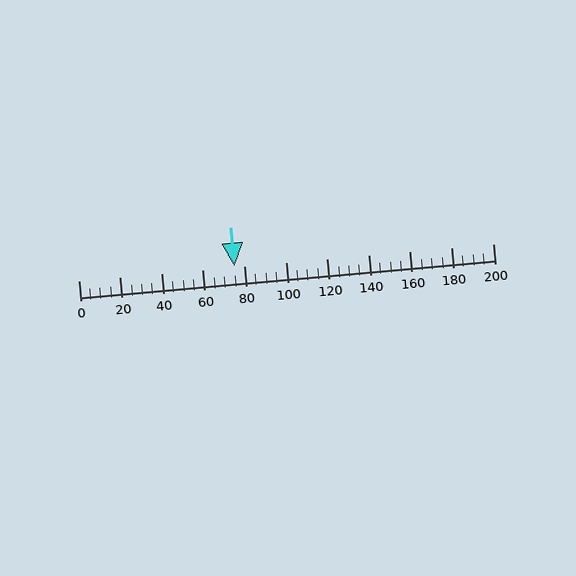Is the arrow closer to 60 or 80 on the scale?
The arrow is closer to 80.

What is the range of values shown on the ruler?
The ruler shows values from 0 to 200.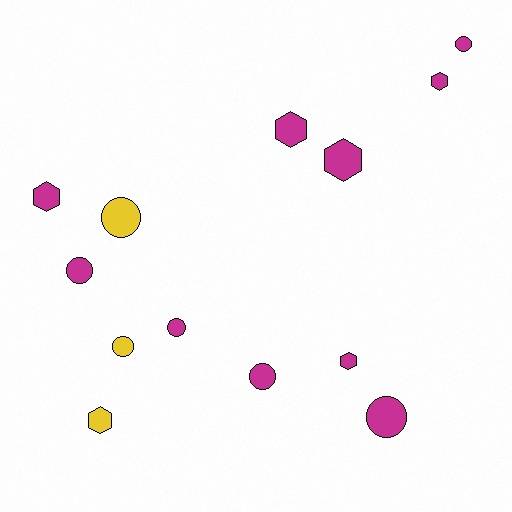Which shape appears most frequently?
Circle, with 7 objects.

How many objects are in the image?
There are 13 objects.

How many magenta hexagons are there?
There are 5 magenta hexagons.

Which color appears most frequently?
Magenta, with 10 objects.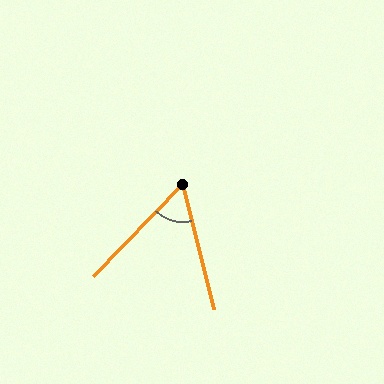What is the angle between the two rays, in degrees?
Approximately 58 degrees.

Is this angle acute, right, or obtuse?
It is acute.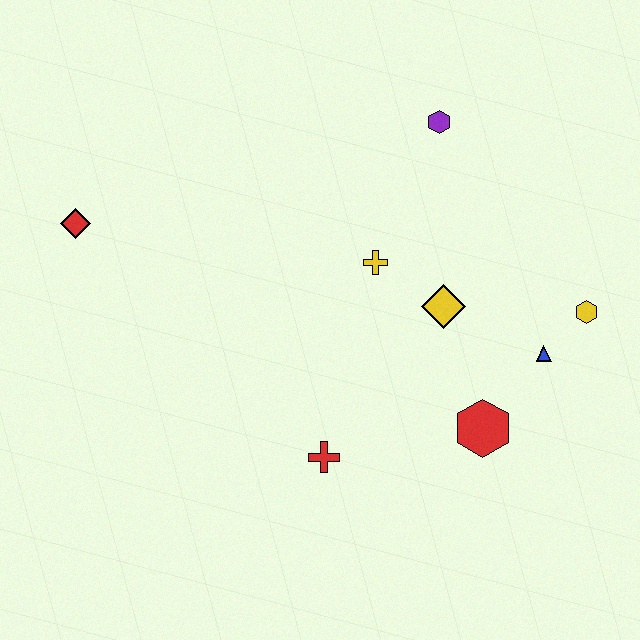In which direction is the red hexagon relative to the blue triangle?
The red hexagon is below the blue triangle.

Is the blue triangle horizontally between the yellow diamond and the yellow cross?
No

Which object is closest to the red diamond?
The yellow cross is closest to the red diamond.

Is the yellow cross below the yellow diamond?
No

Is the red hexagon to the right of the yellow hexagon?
No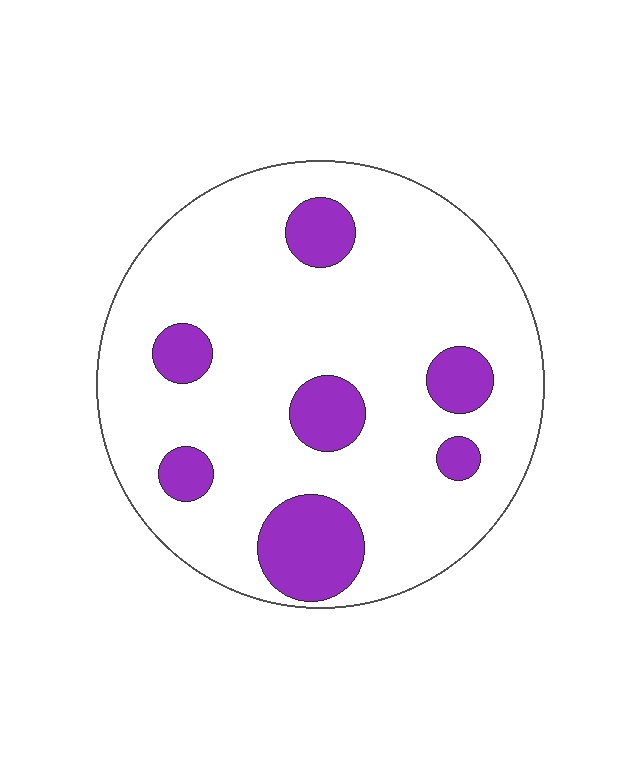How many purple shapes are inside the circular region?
7.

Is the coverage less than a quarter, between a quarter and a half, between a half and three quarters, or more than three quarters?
Less than a quarter.